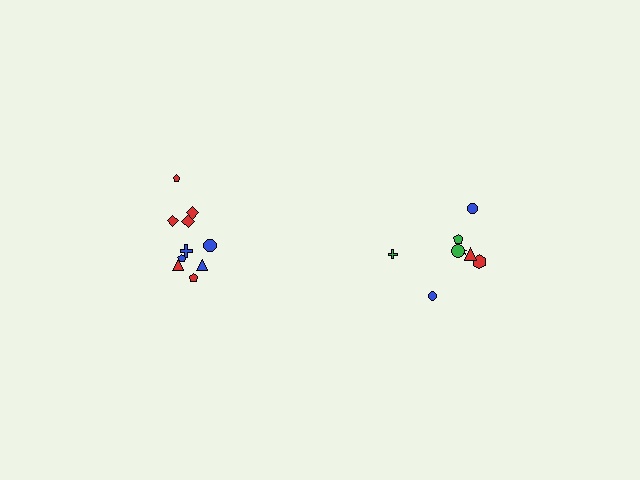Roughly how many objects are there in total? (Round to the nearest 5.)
Roughly 20 objects in total.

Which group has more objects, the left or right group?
The left group.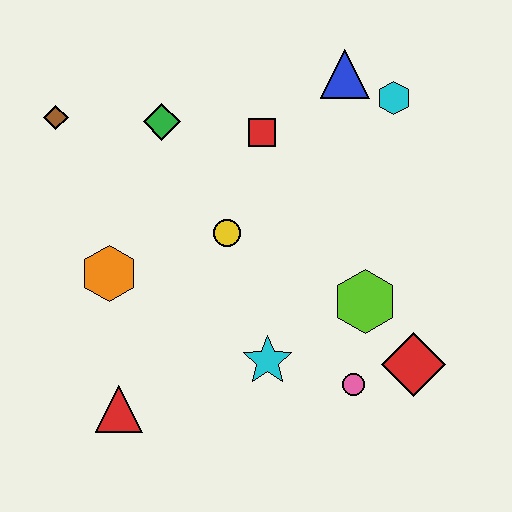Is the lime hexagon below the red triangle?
No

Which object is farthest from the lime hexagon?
The brown diamond is farthest from the lime hexagon.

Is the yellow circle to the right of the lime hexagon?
No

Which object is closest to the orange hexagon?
The yellow circle is closest to the orange hexagon.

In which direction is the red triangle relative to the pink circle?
The red triangle is to the left of the pink circle.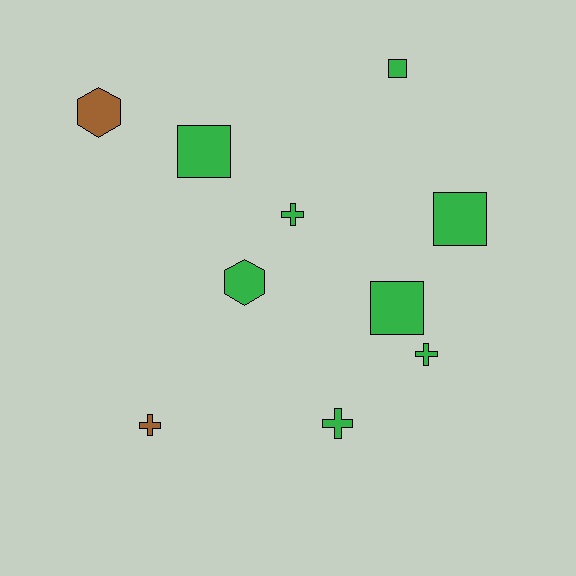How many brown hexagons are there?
There is 1 brown hexagon.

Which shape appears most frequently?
Square, with 4 objects.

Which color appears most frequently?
Green, with 8 objects.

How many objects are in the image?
There are 10 objects.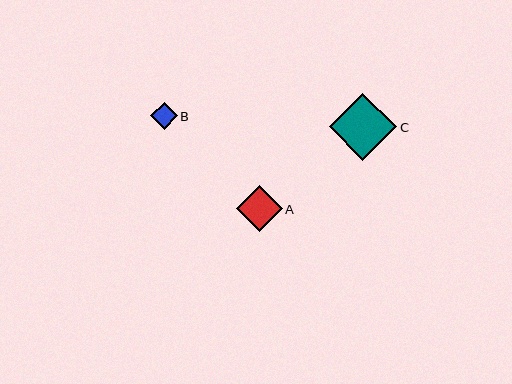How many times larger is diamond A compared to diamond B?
Diamond A is approximately 1.7 times the size of diamond B.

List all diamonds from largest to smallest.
From largest to smallest: C, A, B.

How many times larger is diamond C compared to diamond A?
Diamond C is approximately 1.5 times the size of diamond A.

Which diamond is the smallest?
Diamond B is the smallest with a size of approximately 27 pixels.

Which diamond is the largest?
Diamond C is the largest with a size of approximately 67 pixels.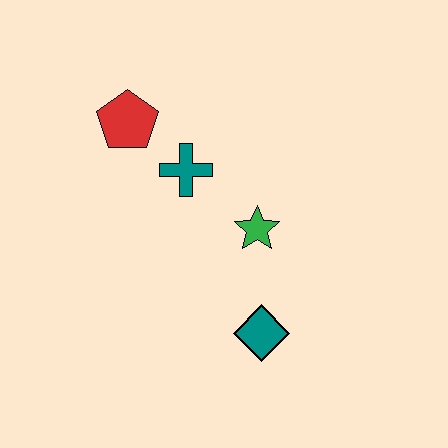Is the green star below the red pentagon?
Yes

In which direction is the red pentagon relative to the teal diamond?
The red pentagon is above the teal diamond.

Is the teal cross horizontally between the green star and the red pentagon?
Yes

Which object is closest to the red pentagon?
The teal cross is closest to the red pentagon.